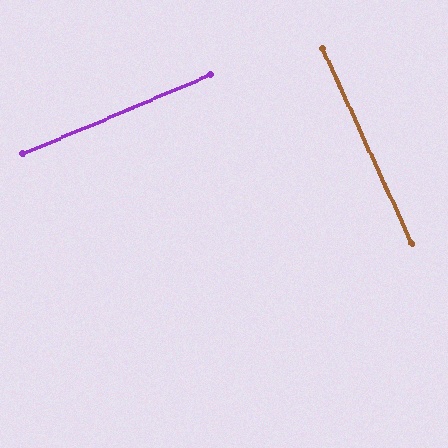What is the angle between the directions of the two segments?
Approximately 88 degrees.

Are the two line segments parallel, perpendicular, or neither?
Perpendicular — they meet at approximately 88°.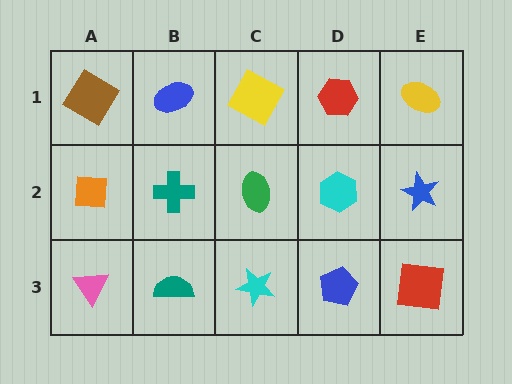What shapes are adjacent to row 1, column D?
A cyan hexagon (row 2, column D), a yellow square (row 1, column C), a yellow ellipse (row 1, column E).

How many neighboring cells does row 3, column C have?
3.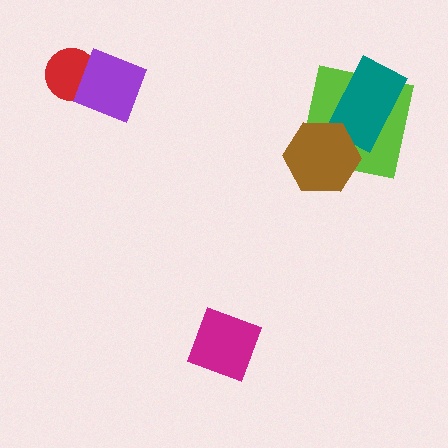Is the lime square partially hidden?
Yes, it is partially covered by another shape.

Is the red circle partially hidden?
Yes, it is partially covered by another shape.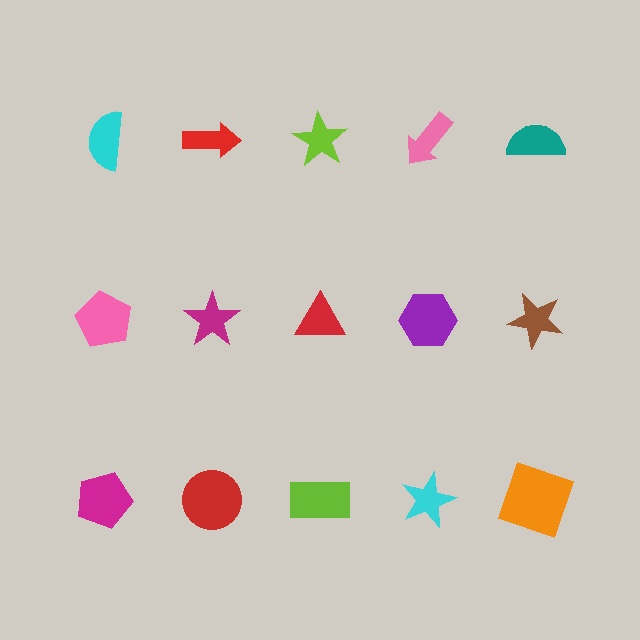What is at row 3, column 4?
A cyan star.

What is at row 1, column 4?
A pink arrow.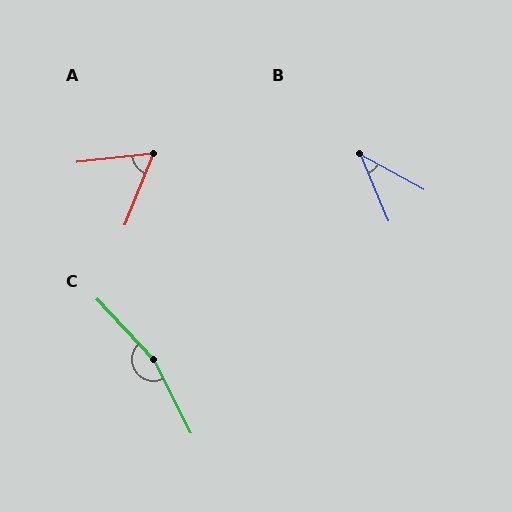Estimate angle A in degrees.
Approximately 62 degrees.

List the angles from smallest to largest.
B (38°), A (62°), C (164°).